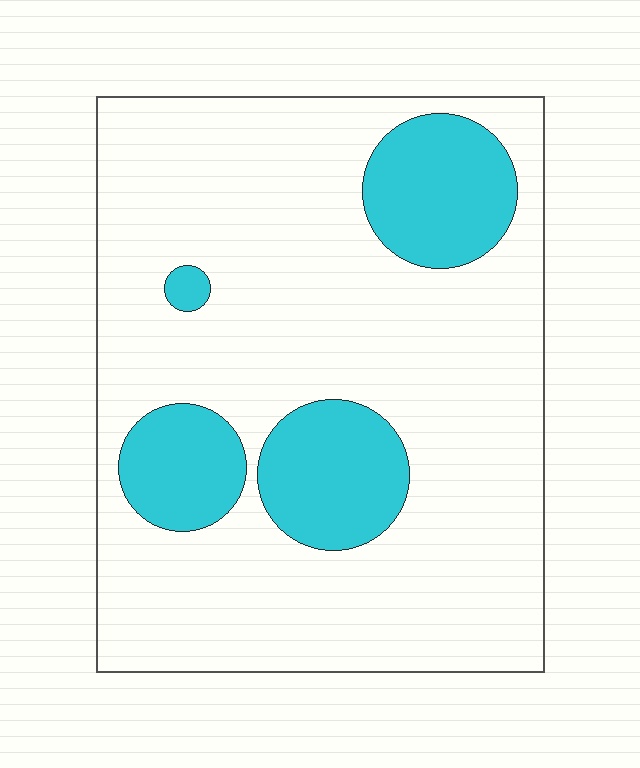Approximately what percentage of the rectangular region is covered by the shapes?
Approximately 20%.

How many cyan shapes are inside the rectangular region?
4.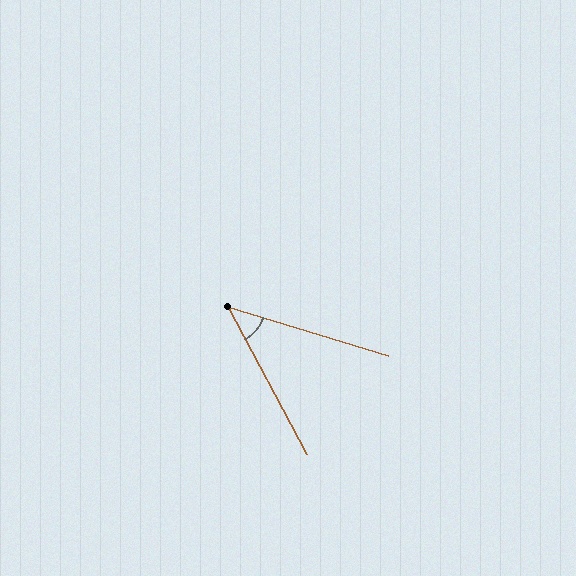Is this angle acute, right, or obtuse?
It is acute.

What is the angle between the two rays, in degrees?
Approximately 45 degrees.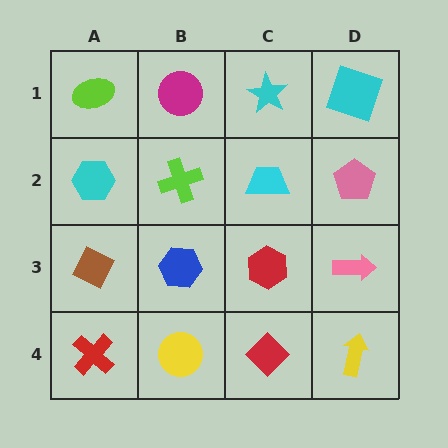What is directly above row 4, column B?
A blue hexagon.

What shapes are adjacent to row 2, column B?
A magenta circle (row 1, column B), a blue hexagon (row 3, column B), a cyan hexagon (row 2, column A), a cyan trapezoid (row 2, column C).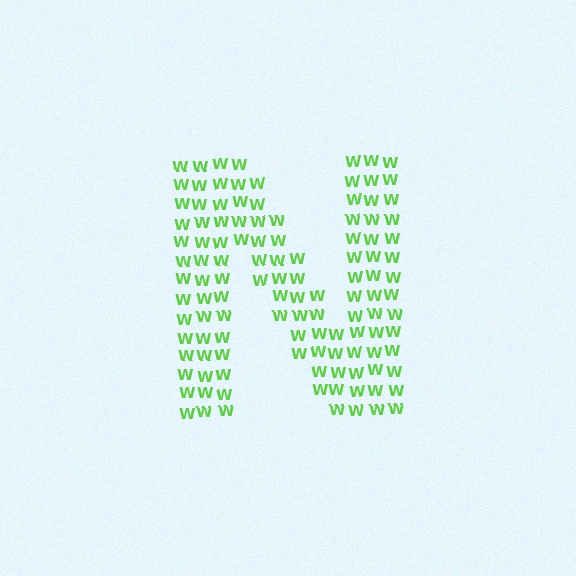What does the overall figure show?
The overall figure shows the letter N.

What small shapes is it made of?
It is made of small letter W's.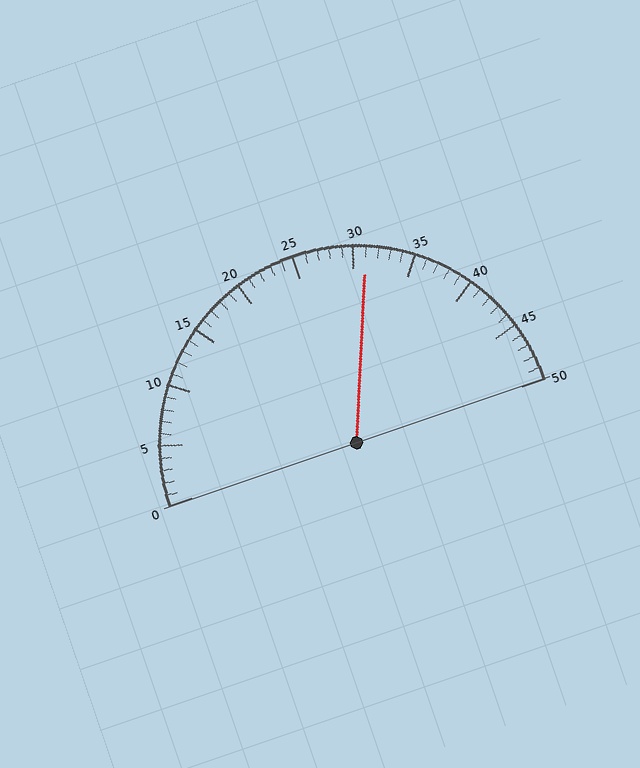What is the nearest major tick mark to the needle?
The nearest major tick mark is 30.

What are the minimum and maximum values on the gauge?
The gauge ranges from 0 to 50.